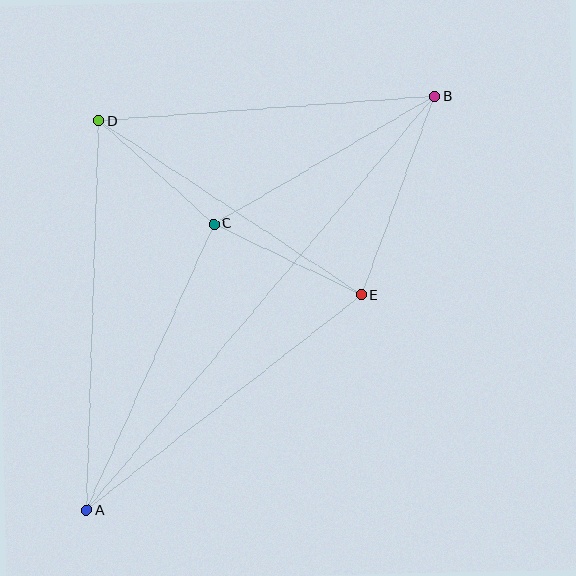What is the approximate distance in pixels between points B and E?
The distance between B and E is approximately 212 pixels.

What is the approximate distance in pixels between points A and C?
The distance between A and C is approximately 313 pixels.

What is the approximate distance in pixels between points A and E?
The distance between A and E is approximately 349 pixels.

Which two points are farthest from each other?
Points A and B are farthest from each other.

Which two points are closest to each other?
Points C and D are closest to each other.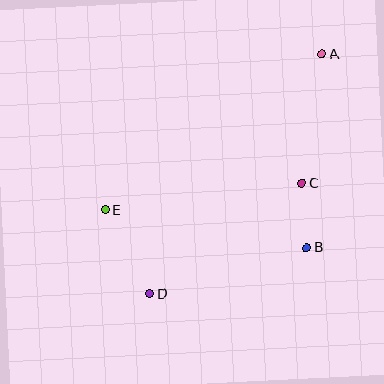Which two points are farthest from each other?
Points A and D are farthest from each other.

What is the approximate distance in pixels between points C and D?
The distance between C and D is approximately 188 pixels.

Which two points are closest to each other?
Points B and C are closest to each other.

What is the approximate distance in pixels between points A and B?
The distance between A and B is approximately 194 pixels.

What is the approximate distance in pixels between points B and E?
The distance between B and E is approximately 205 pixels.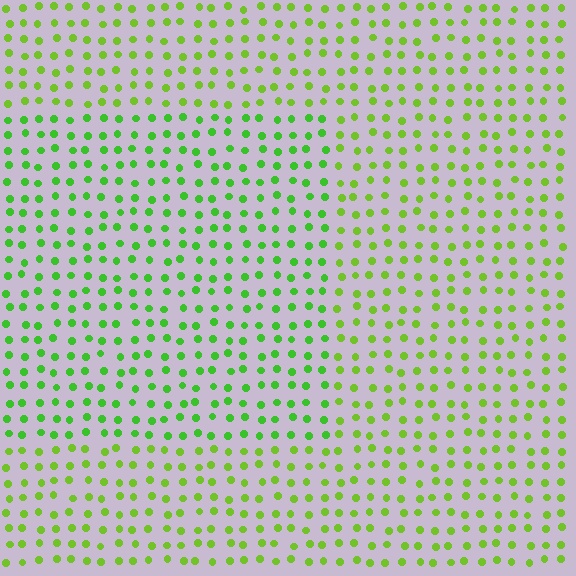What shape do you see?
I see a rectangle.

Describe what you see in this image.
The image is filled with small lime elements in a uniform arrangement. A rectangle-shaped region is visible where the elements are tinted to a slightly different hue, forming a subtle color boundary.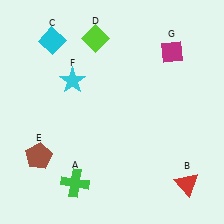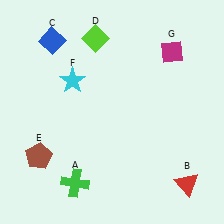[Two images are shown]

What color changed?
The diamond (C) changed from cyan in Image 1 to blue in Image 2.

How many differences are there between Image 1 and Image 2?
There is 1 difference between the two images.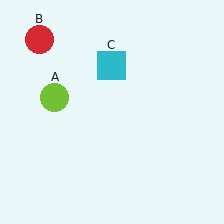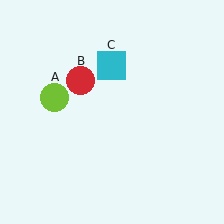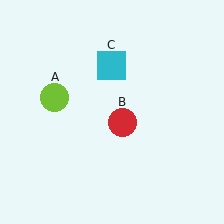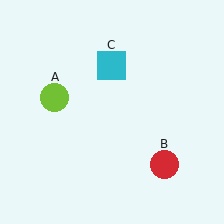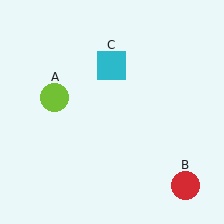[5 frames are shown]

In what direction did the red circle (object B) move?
The red circle (object B) moved down and to the right.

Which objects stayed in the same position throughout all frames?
Lime circle (object A) and cyan square (object C) remained stationary.